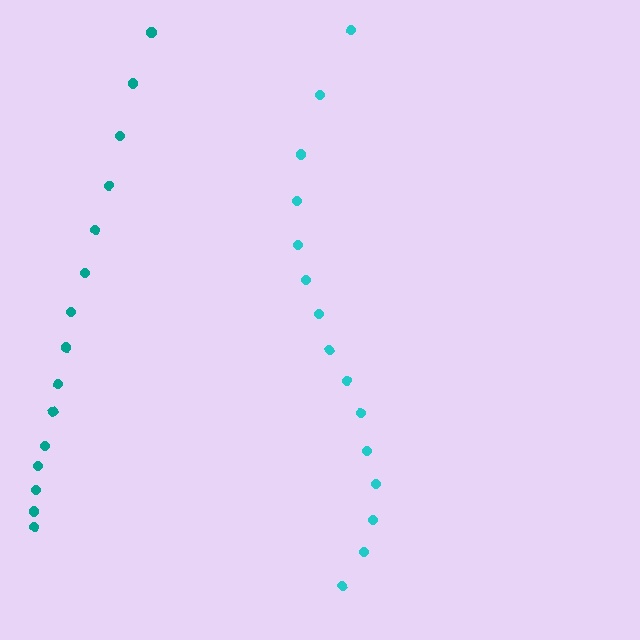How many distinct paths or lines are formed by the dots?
There are 2 distinct paths.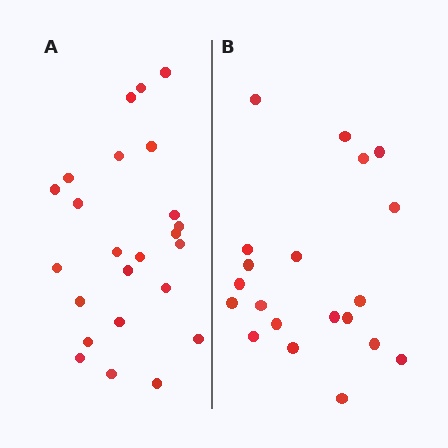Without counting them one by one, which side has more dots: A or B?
Region A (the left region) has more dots.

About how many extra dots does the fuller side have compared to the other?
Region A has about 4 more dots than region B.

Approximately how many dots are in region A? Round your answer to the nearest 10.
About 20 dots. (The exact count is 24, which rounds to 20.)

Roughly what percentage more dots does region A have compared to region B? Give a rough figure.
About 20% more.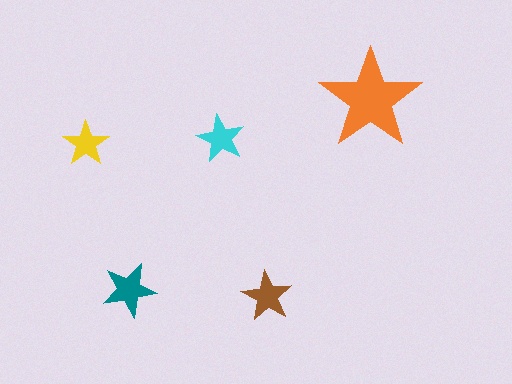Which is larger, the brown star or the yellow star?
The brown one.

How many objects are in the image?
There are 5 objects in the image.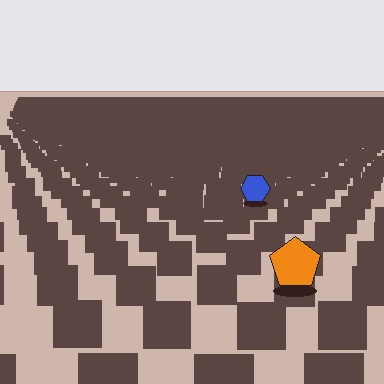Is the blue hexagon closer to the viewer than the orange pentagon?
No. The orange pentagon is closer — you can tell from the texture gradient: the ground texture is coarser near it.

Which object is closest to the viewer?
The orange pentagon is closest. The texture marks near it are larger and more spread out.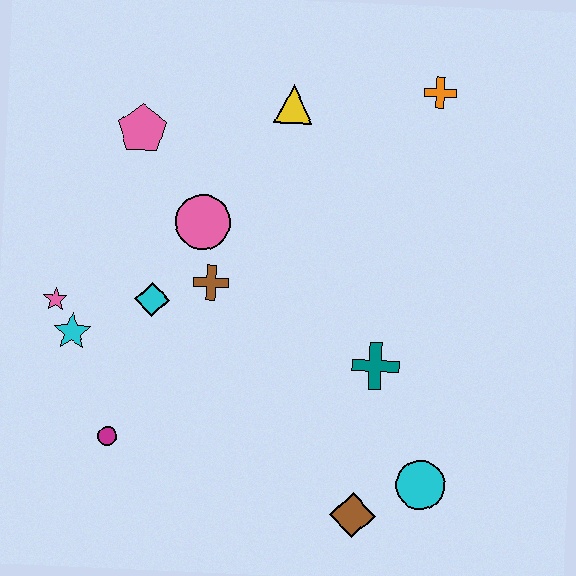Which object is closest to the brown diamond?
The cyan circle is closest to the brown diamond.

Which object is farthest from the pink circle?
The cyan circle is farthest from the pink circle.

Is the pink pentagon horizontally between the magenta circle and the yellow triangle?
Yes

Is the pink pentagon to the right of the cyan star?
Yes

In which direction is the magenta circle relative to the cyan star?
The magenta circle is below the cyan star.